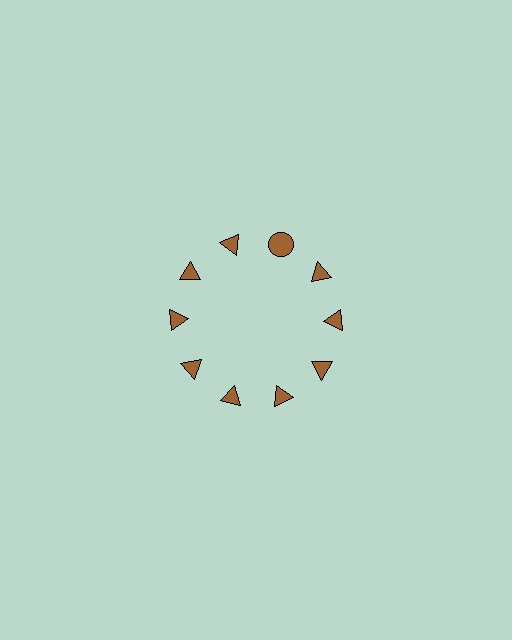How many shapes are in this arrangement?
There are 10 shapes arranged in a ring pattern.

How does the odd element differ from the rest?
It has a different shape: circle instead of triangle.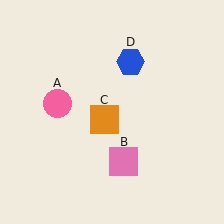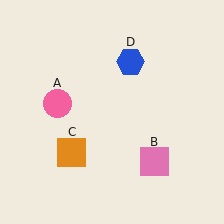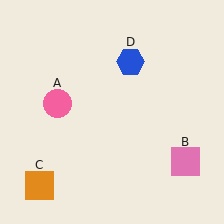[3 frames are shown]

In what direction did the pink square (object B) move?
The pink square (object B) moved right.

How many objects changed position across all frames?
2 objects changed position: pink square (object B), orange square (object C).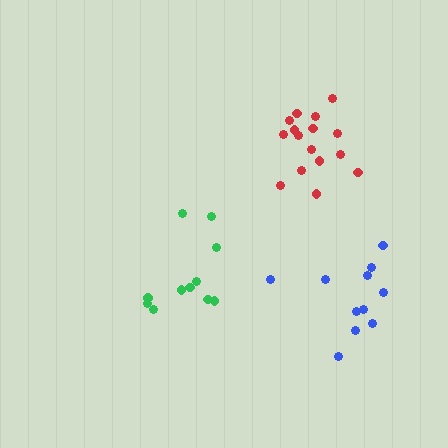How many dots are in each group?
Group 1: 11 dots, Group 2: 16 dots, Group 3: 11 dots (38 total).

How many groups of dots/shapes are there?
There are 3 groups.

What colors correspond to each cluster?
The clusters are colored: green, red, blue.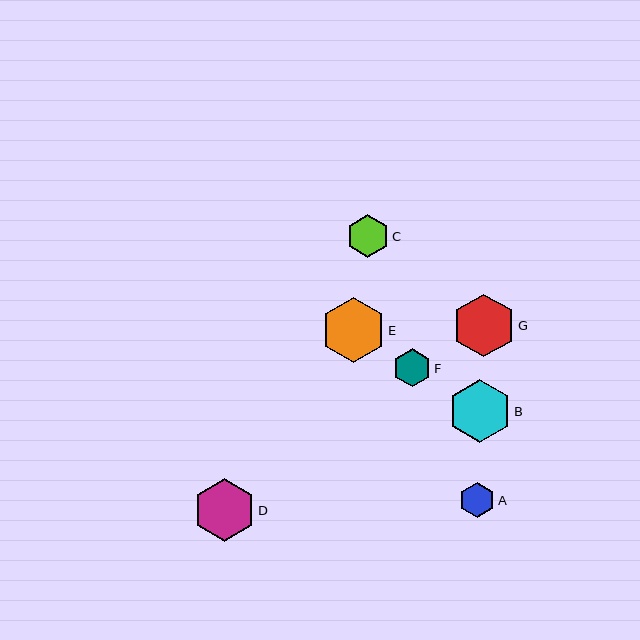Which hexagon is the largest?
Hexagon E is the largest with a size of approximately 64 pixels.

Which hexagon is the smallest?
Hexagon A is the smallest with a size of approximately 36 pixels.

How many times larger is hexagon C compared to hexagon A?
Hexagon C is approximately 1.2 times the size of hexagon A.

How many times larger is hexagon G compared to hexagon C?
Hexagon G is approximately 1.5 times the size of hexagon C.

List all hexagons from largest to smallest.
From largest to smallest: E, B, G, D, C, F, A.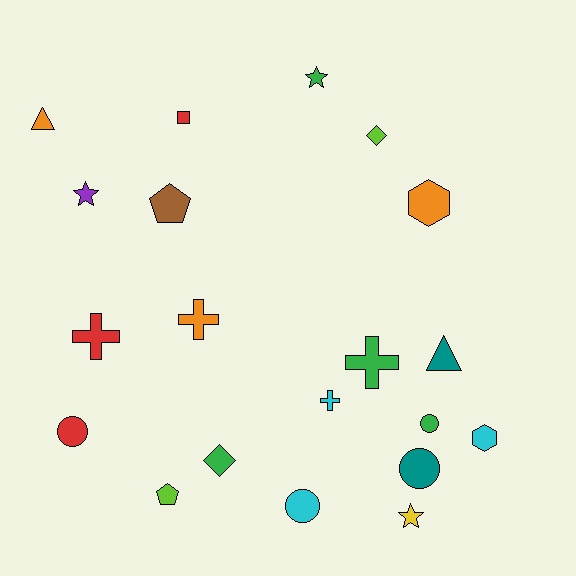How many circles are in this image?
There are 4 circles.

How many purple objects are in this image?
There is 1 purple object.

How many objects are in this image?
There are 20 objects.